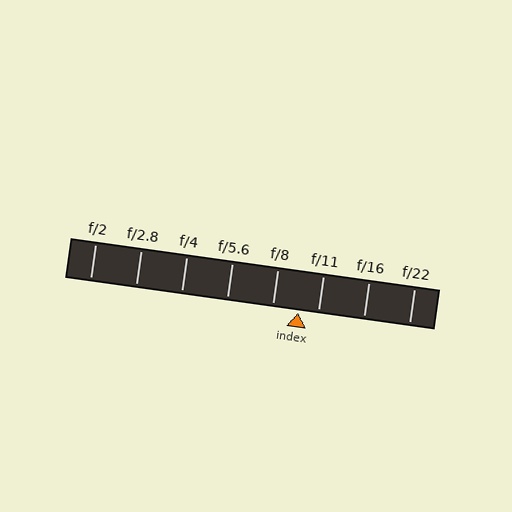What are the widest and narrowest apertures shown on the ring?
The widest aperture shown is f/2 and the narrowest is f/22.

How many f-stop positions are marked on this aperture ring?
There are 8 f-stop positions marked.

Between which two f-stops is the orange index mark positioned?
The index mark is between f/8 and f/11.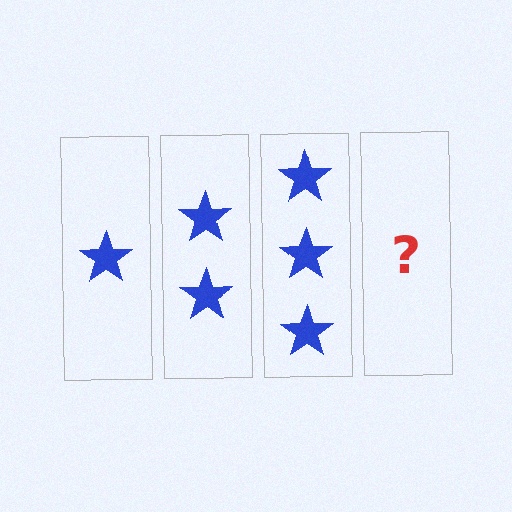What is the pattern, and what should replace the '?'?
The pattern is that each step adds one more star. The '?' should be 4 stars.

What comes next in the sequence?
The next element should be 4 stars.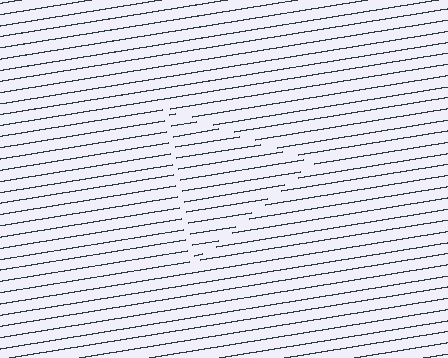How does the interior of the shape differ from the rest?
The interior of the shape contains the same grating, shifted by half a period — the contour is defined by the phase discontinuity where line-ends from the inner and outer gratings abut.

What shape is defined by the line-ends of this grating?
An illusory triangle. The interior of the shape contains the same grating, shifted by half a period — the contour is defined by the phase discontinuity where line-ends from the inner and outer gratings abut.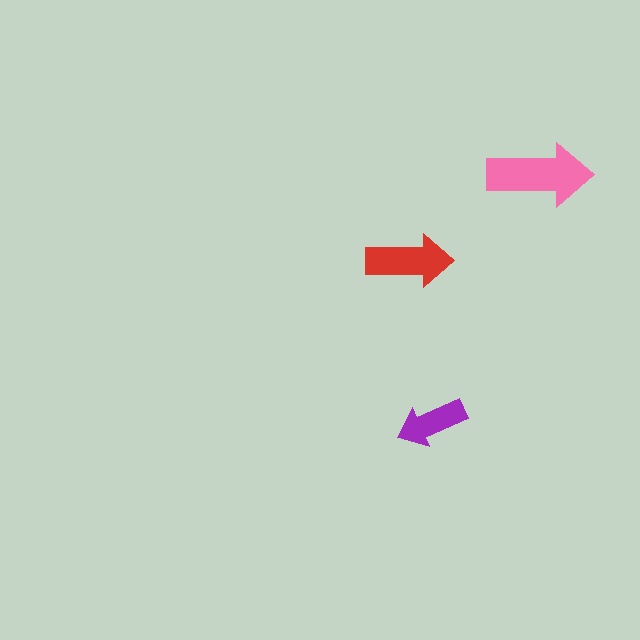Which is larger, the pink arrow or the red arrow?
The pink one.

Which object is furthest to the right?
The pink arrow is rightmost.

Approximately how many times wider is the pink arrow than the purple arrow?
About 1.5 times wider.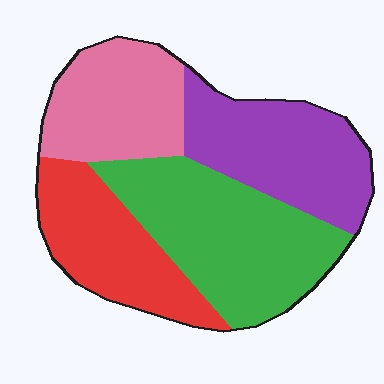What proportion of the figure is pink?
Pink takes up about one fifth (1/5) of the figure.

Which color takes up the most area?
Green, at roughly 35%.